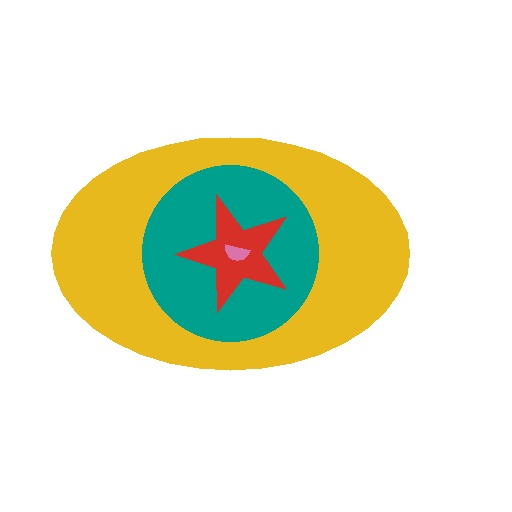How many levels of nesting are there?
4.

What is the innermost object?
The pink semicircle.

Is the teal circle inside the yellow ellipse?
Yes.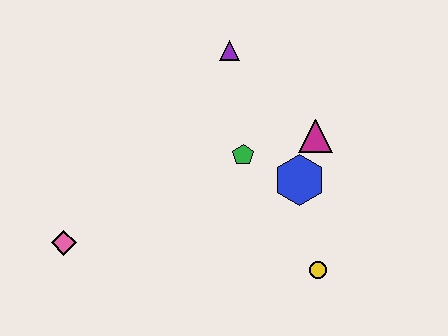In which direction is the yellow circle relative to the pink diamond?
The yellow circle is to the right of the pink diamond.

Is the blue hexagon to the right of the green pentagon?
Yes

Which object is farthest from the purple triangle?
The pink diamond is farthest from the purple triangle.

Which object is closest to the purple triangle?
The green pentagon is closest to the purple triangle.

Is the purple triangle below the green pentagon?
No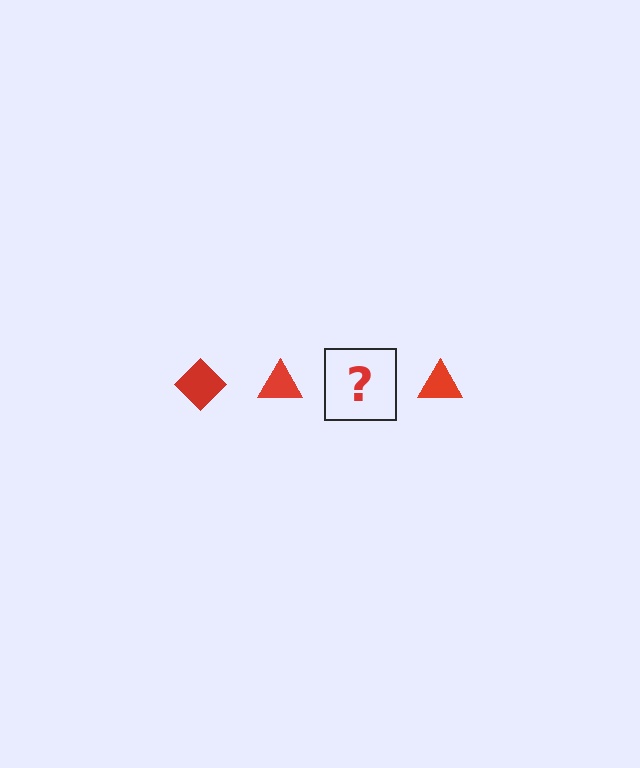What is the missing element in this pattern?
The missing element is a red diamond.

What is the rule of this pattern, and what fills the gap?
The rule is that the pattern cycles through diamond, triangle shapes in red. The gap should be filled with a red diamond.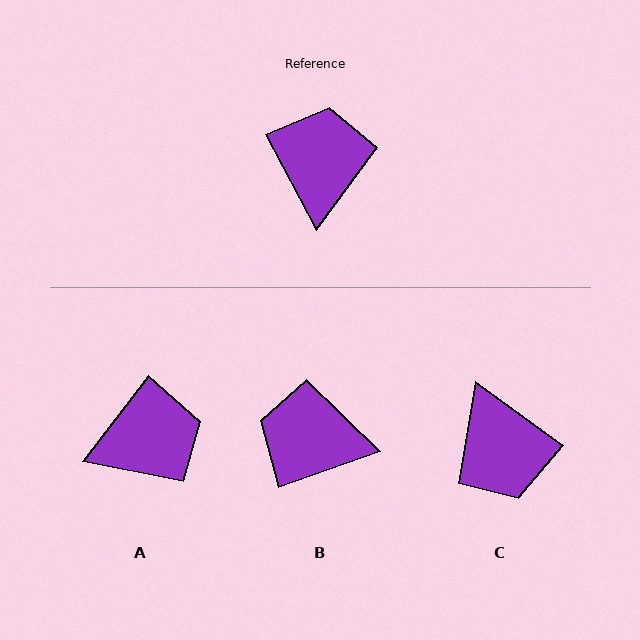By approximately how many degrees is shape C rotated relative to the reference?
Approximately 154 degrees clockwise.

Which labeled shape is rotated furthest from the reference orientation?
C, about 154 degrees away.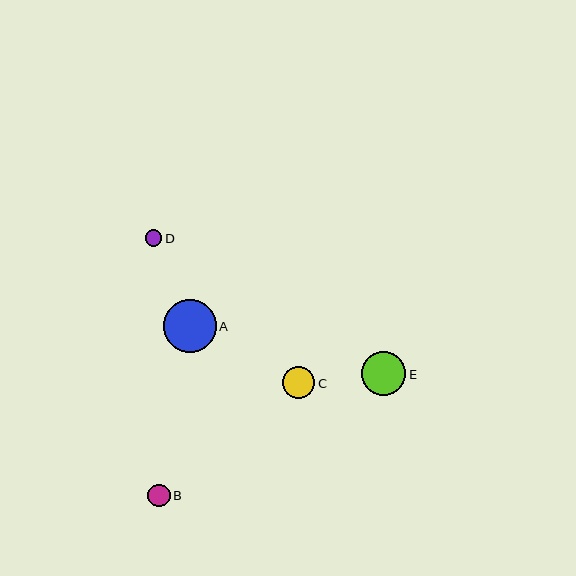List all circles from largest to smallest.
From largest to smallest: A, E, C, B, D.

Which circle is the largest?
Circle A is the largest with a size of approximately 53 pixels.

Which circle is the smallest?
Circle D is the smallest with a size of approximately 17 pixels.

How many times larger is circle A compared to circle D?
Circle A is approximately 3.2 times the size of circle D.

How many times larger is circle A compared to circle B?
Circle A is approximately 2.4 times the size of circle B.